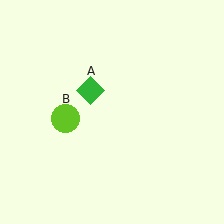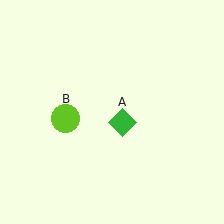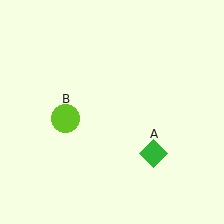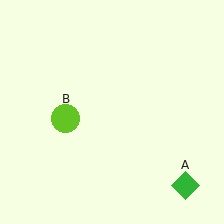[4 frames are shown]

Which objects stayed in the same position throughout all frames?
Lime circle (object B) remained stationary.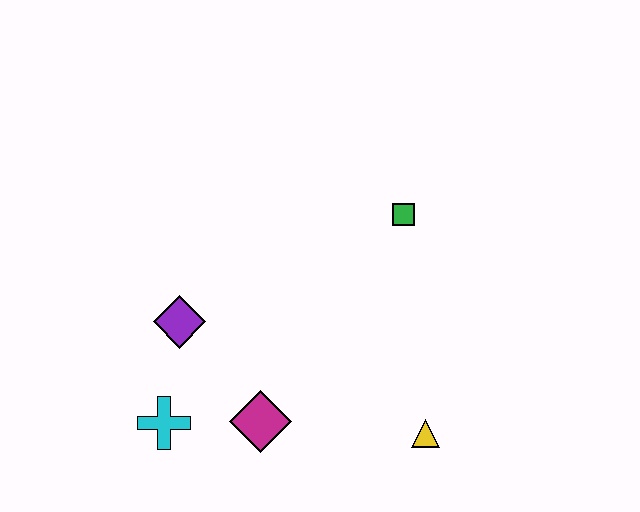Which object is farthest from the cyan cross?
The green square is farthest from the cyan cross.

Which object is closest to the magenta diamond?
The cyan cross is closest to the magenta diamond.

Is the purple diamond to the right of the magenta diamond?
No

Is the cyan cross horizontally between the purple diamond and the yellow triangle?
No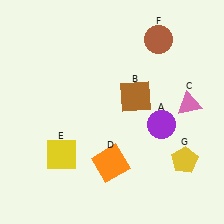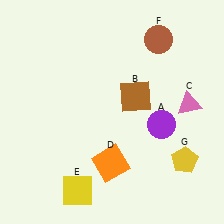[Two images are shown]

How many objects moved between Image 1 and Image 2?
1 object moved between the two images.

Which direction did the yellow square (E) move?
The yellow square (E) moved down.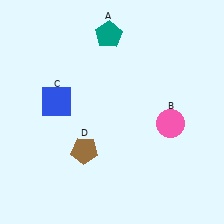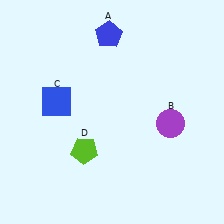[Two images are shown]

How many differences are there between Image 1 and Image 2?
There are 3 differences between the two images.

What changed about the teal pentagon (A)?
In Image 1, A is teal. In Image 2, it changed to blue.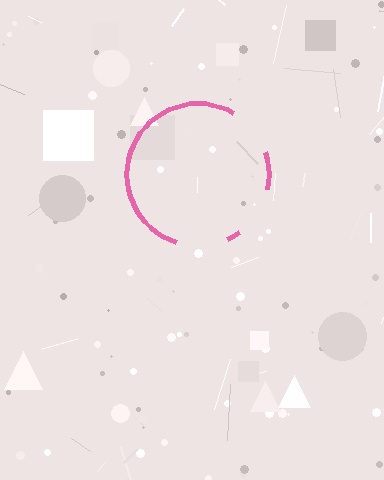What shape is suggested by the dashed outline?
The dashed outline suggests a circle.